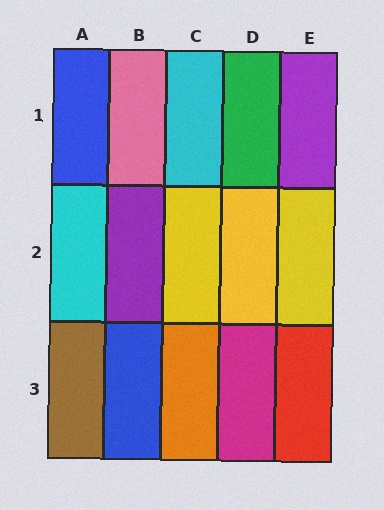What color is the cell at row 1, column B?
Pink.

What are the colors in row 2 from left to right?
Cyan, purple, yellow, yellow, yellow.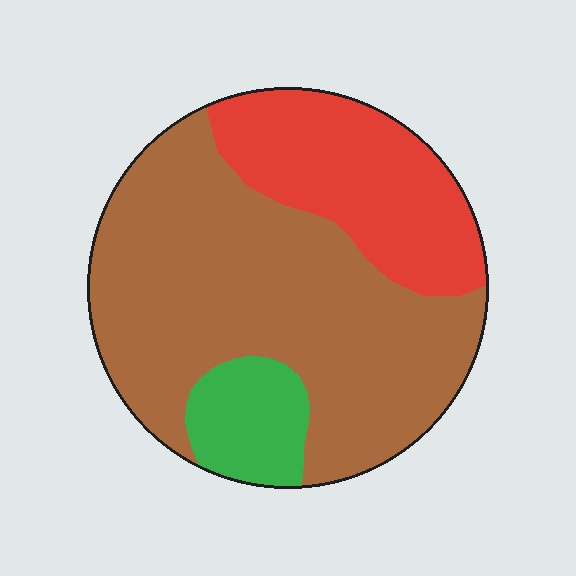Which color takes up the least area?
Green, at roughly 10%.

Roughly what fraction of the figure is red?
Red covers roughly 25% of the figure.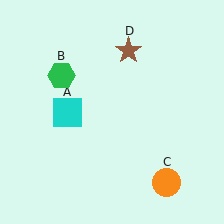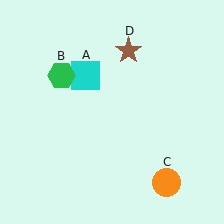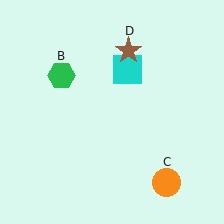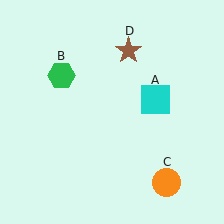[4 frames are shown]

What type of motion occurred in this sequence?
The cyan square (object A) rotated clockwise around the center of the scene.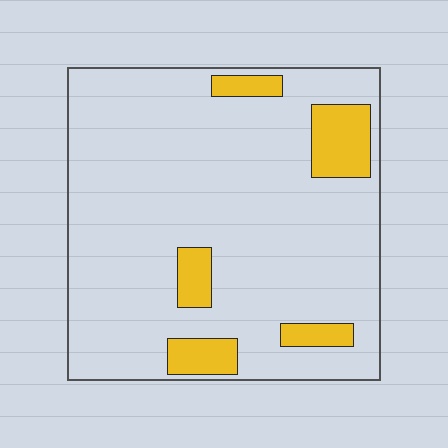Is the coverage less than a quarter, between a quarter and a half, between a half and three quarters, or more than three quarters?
Less than a quarter.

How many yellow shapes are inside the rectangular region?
5.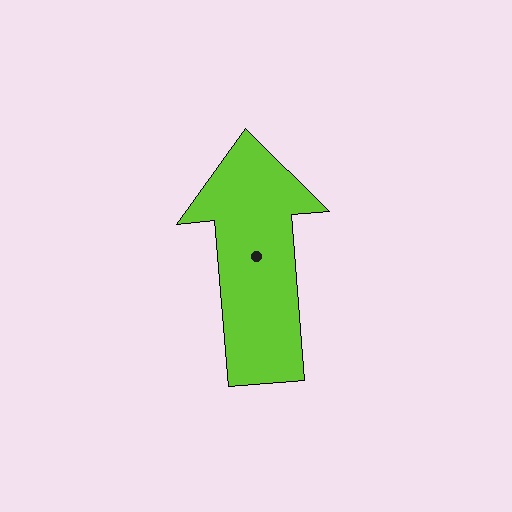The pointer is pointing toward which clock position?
Roughly 12 o'clock.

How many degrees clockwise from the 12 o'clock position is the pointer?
Approximately 355 degrees.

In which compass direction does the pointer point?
North.